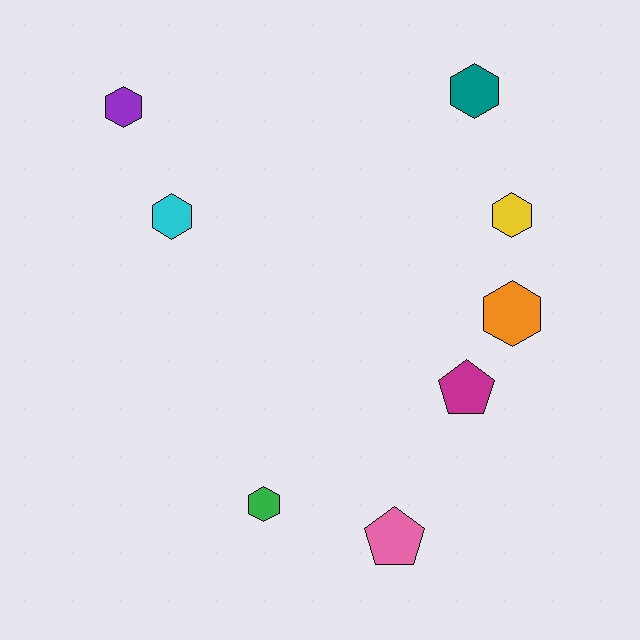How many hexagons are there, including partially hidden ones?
There are 6 hexagons.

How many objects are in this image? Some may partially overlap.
There are 8 objects.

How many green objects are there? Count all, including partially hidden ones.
There is 1 green object.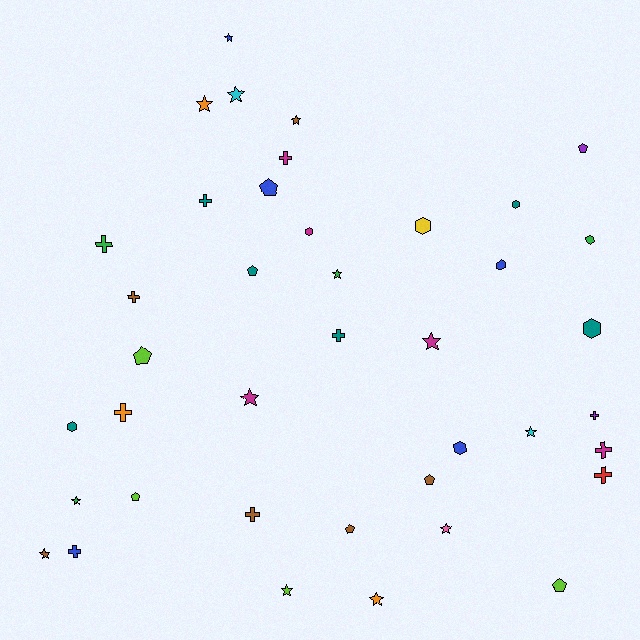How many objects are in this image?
There are 40 objects.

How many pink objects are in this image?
There is 1 pink object.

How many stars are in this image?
There are 13 stars.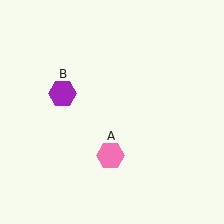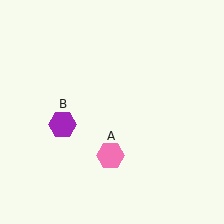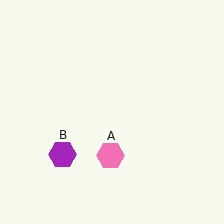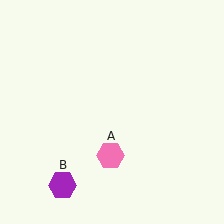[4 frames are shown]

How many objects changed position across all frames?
1 object changed position: purple hexagon (object B).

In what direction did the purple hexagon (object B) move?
The purple hexagon (object B) moved down.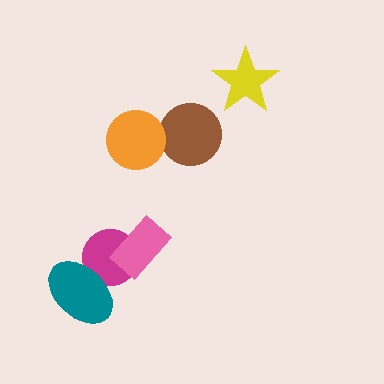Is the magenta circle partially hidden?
Yes, it is partially covered by another shape.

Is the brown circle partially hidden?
No, no other shape covers it.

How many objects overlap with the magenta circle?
2 objects overlap with the magenta circle.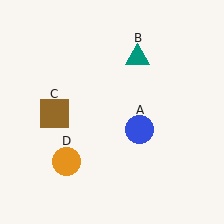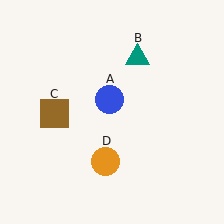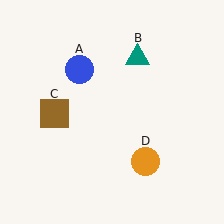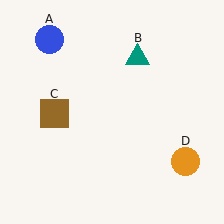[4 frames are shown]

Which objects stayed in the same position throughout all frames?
Teal triangle (object B) and brown square (object C) remained stationary.